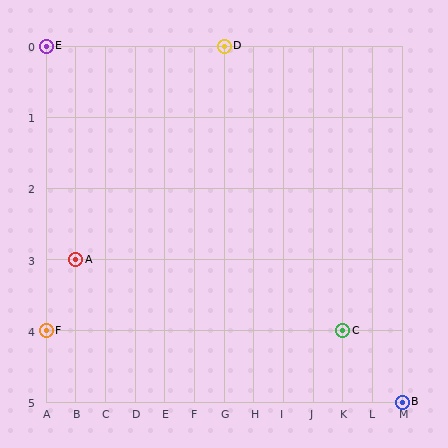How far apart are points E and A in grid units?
Points E and A are 1 column and 3 rows apart (about 3.2 grid units diagonally).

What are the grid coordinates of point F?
Point F is at grid coordinates (A, 4).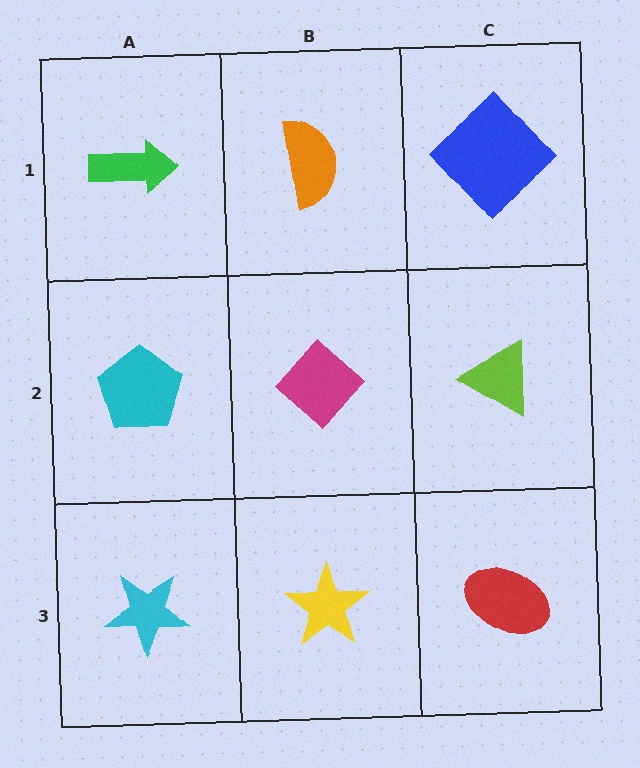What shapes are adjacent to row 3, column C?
A lime triangle (row 2, column C), a yellow star (row 3, column B).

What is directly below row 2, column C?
A red ellipse.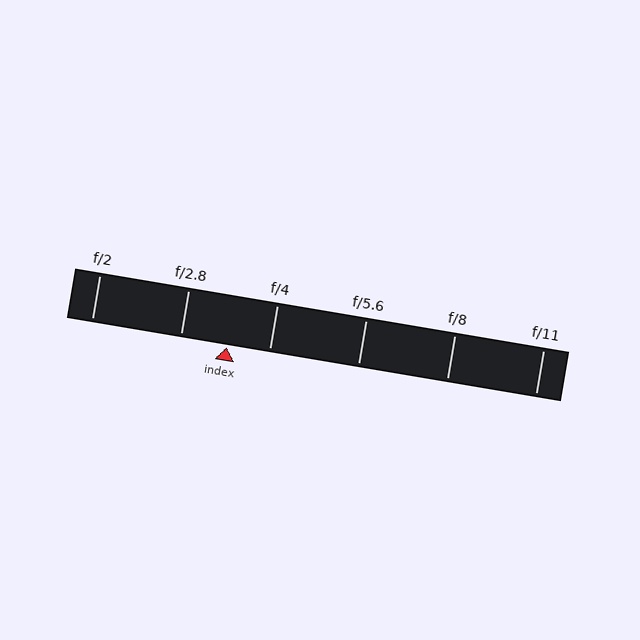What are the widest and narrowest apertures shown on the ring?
The widest aperture shown is f/2 and the narrowest is f/11.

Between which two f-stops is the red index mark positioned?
The index mark is between f/2.8 and f/4.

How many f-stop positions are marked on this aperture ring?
There are 6 f-stop positions marked.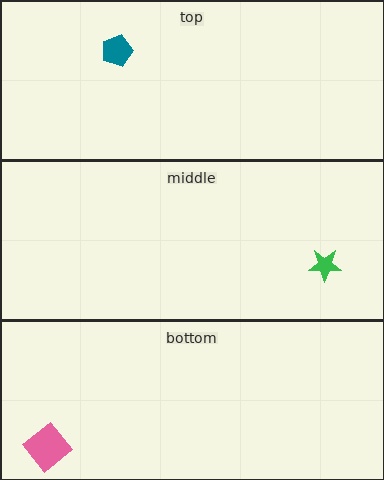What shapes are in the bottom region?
The pink diamond.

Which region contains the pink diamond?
The bottom region.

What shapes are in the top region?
The teal pentagon.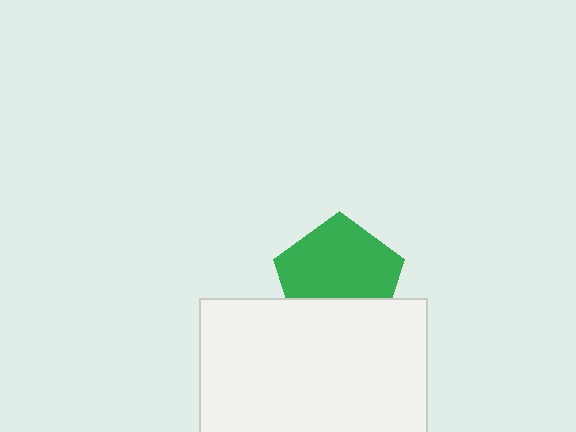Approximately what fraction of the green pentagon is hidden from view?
Roughly 33% of the green pentagon is hidden behind the white rectangle.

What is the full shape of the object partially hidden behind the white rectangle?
The partially hidden object is a green pentagon.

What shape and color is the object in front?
The object in front is a white rectangle.